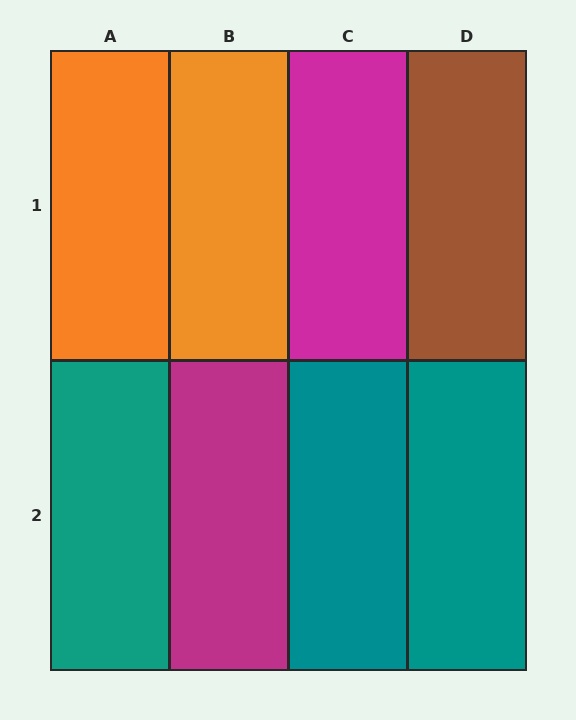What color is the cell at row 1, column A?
Orange.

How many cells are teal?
3 cells are teal.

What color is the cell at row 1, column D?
Brown.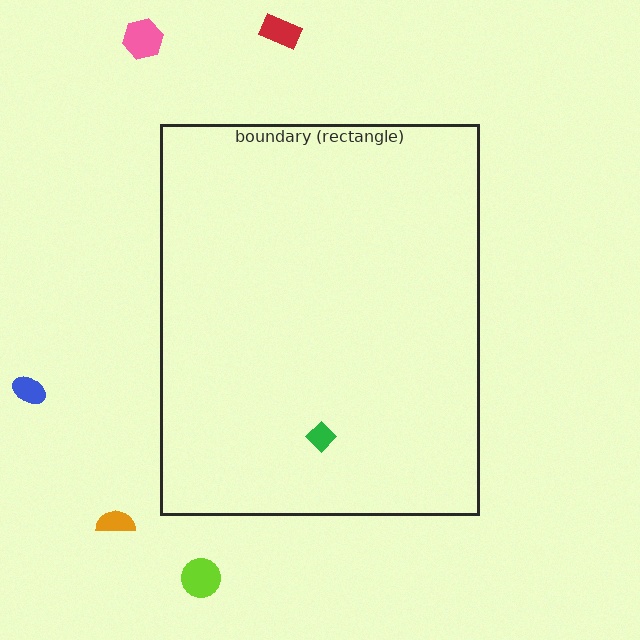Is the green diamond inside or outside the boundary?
Inside.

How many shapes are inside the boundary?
1 inside, 5 outside.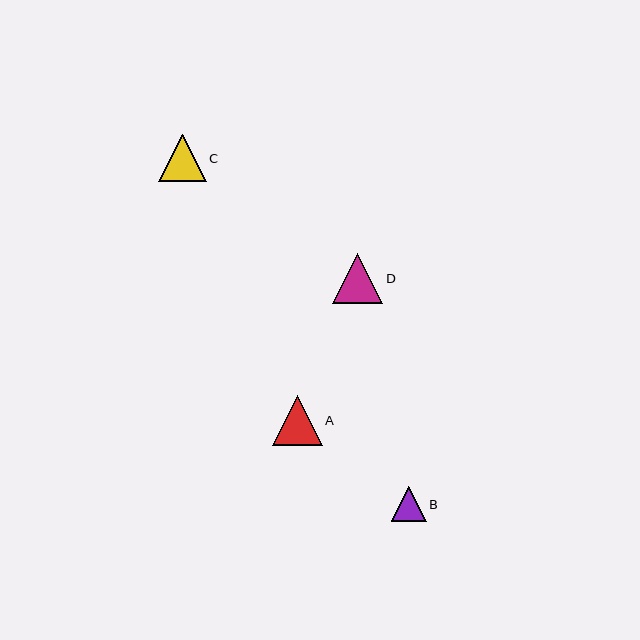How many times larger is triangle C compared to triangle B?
Triangle C is approximately 1.4 times the size of triangle B.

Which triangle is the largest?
Triangle D is the largest with a size of approximately 50 pixels.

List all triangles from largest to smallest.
From largest to smallest: D, A, C, B.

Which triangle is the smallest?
Triangle B is the smallest with a size of approximately 35 pixels.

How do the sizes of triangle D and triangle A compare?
Triangle D and triangle A are approximately the same size.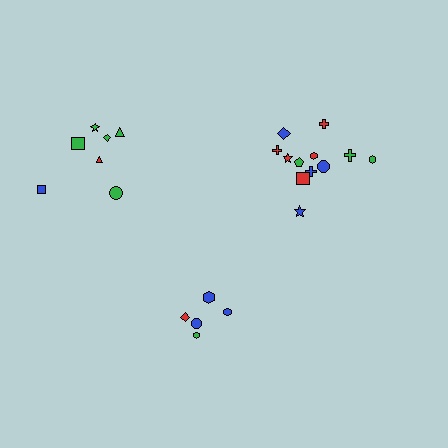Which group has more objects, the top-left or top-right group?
The top-right group.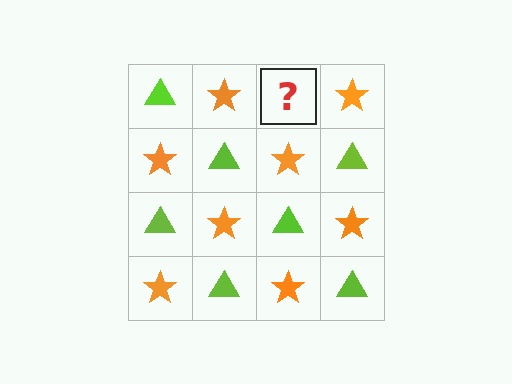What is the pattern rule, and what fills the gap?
The rule is that it alternates lime triangle and orange star in a checkerboard pattern. The gap should be filled with a lime triangle.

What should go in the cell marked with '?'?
The missing cell should contain a lime triangle.